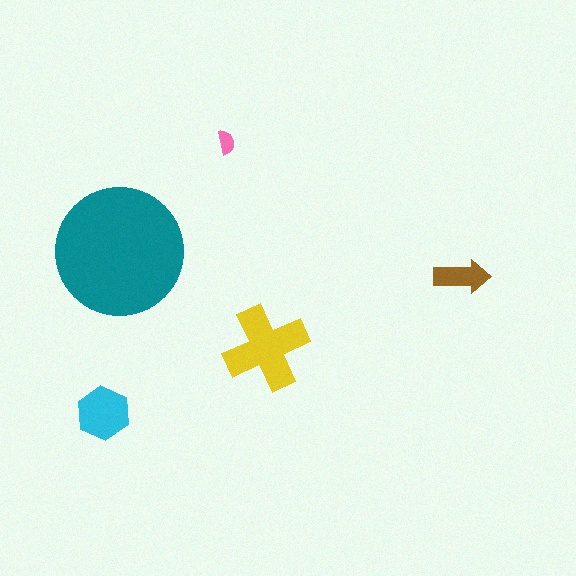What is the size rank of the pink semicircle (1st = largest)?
5th.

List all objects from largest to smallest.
The teal circle, the yellow cross, the cyan hexagon, the brown arrow, the pink semicircle.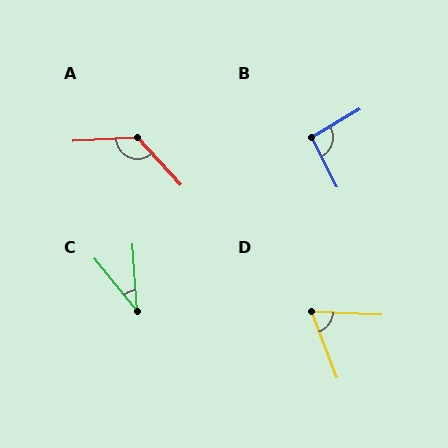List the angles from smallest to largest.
C (34°), D (67°), B (93°), A (129°).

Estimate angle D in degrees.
Approximately 67 degrees.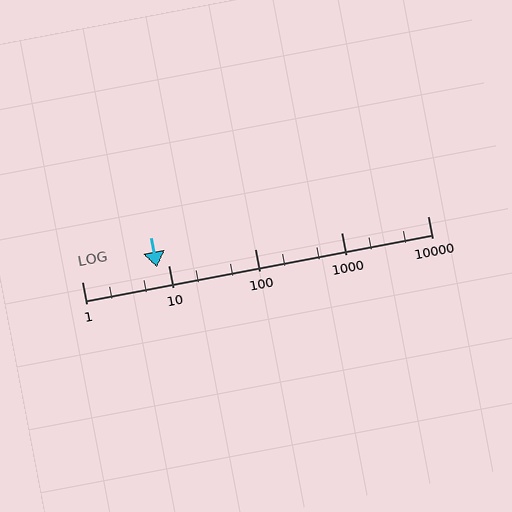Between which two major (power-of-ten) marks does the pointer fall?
The pointer is between 1 and 10.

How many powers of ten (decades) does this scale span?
The scale spans 4 decades, from 1 to 10000.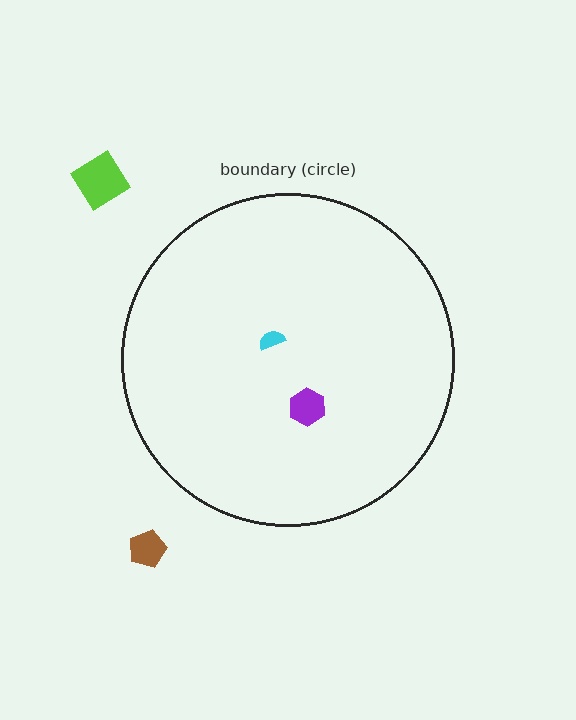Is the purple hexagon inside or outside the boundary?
Inside.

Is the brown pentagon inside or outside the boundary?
Outside.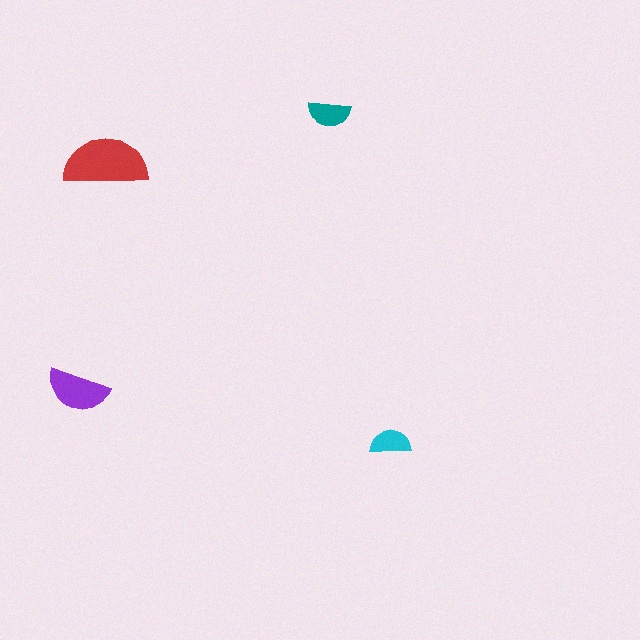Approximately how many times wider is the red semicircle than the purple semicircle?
About 1.5 times wider.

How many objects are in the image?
There are 4 objects in the image.